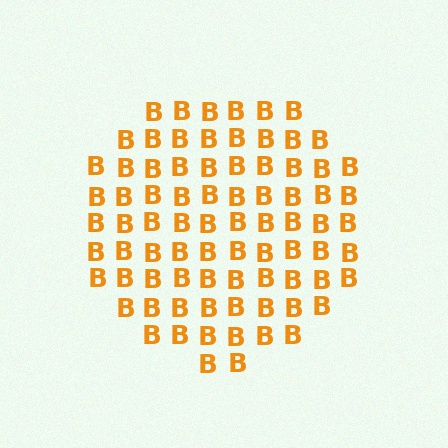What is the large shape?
The large shape is a circle.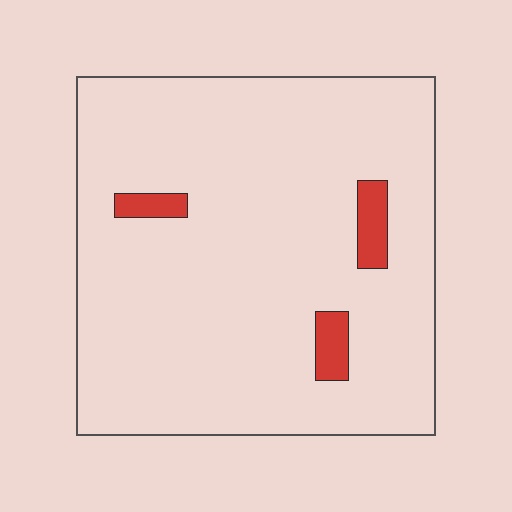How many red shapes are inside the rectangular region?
3.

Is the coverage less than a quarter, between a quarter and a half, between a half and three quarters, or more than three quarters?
Less than a quarter.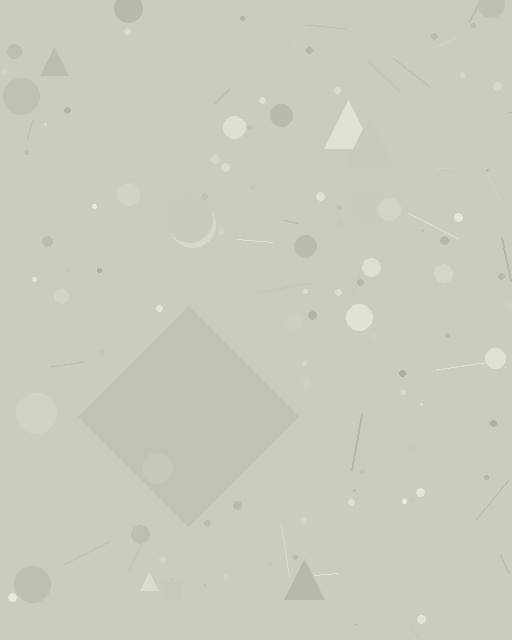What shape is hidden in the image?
A diamond is hidden in the image.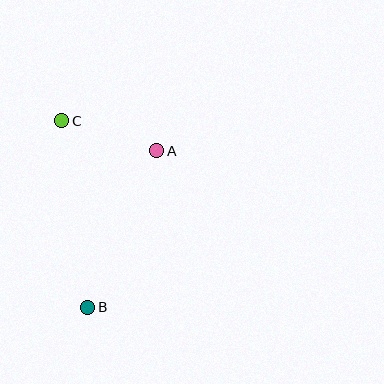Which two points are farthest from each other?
Points B and C are farthest from each other.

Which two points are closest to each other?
Points A and C are closest to each other.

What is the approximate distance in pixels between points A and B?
The distance between A and B is approximately 171 pixels.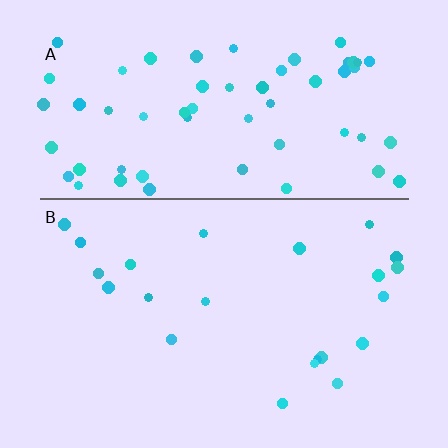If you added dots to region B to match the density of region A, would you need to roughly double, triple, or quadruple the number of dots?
Approximately triple.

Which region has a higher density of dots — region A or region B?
A (the top).